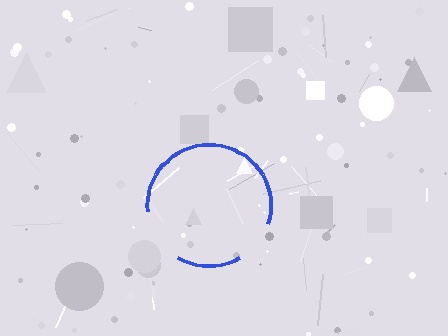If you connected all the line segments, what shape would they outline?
They would outline a circle.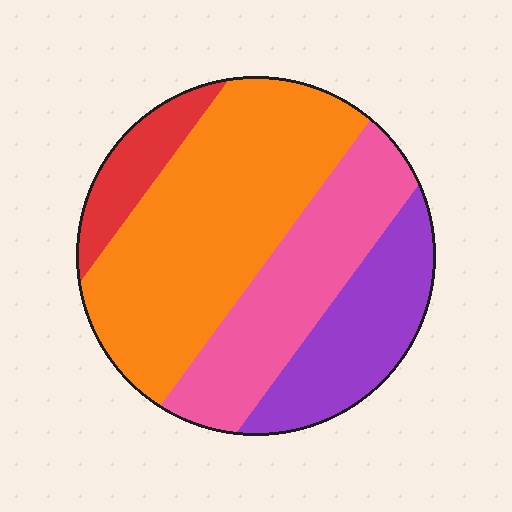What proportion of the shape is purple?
Purple covers roughly 20% of the shape.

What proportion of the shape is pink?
Pink takes up between a sixth and a third of the shape.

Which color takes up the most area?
Orange, at roughly 45%.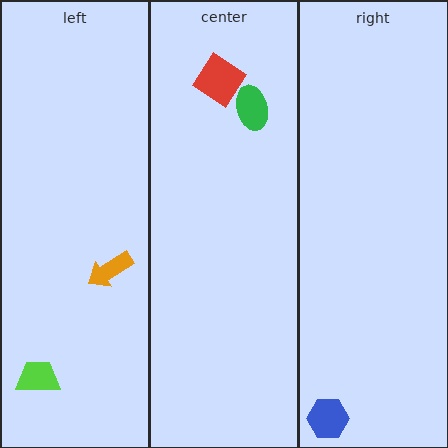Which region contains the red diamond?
The center region.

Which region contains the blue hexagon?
The right region.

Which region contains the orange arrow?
The left region.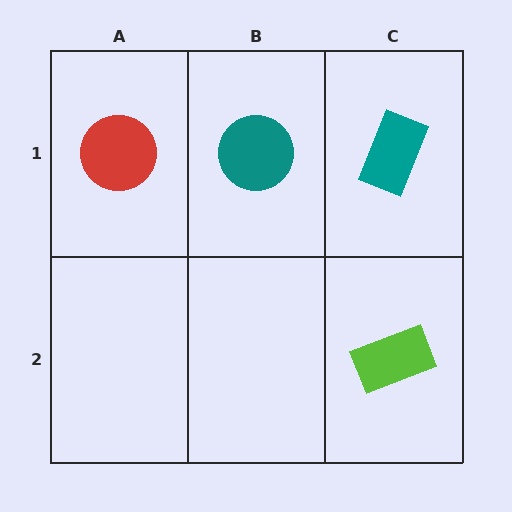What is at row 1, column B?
A teal circle.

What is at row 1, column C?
A teal rectangle.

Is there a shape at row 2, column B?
No, that cell is empty.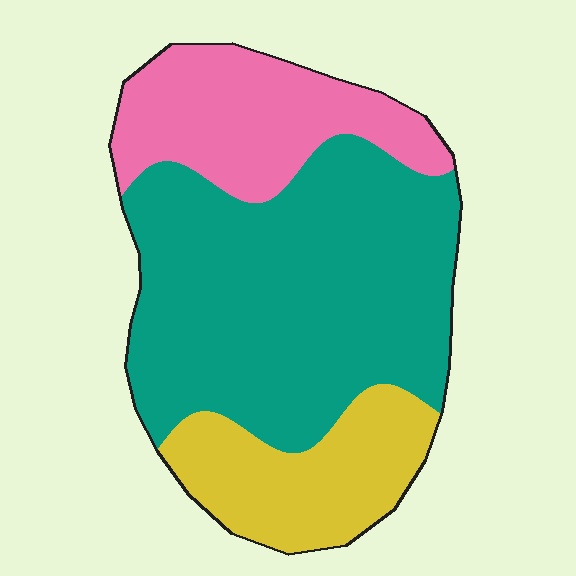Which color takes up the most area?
Teal, at roughly 55%.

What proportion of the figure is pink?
Pink covers around 25% of the figure.